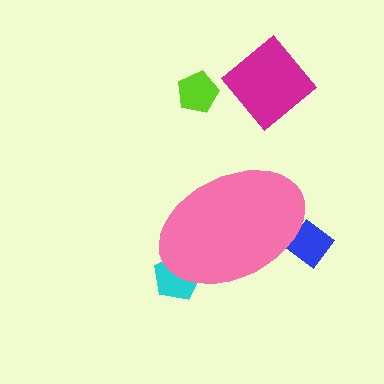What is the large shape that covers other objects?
A pink ellipse.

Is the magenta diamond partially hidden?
No, the magenta diamond is fully visible.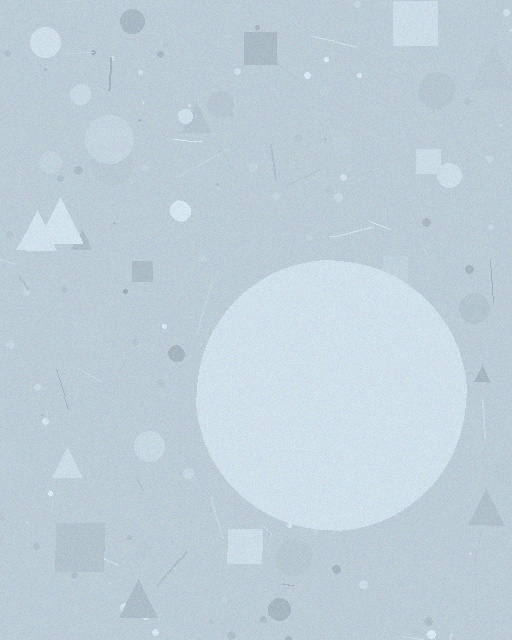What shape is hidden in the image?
A circle is hidden in the image.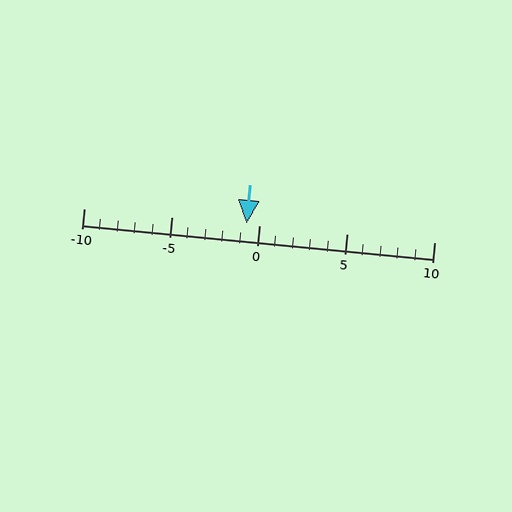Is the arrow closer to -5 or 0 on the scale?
The arrow is closer to 0.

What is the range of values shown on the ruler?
The ruler shows values from -10 to 10.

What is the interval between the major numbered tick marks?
The major tick marks are spaced 5 units apart.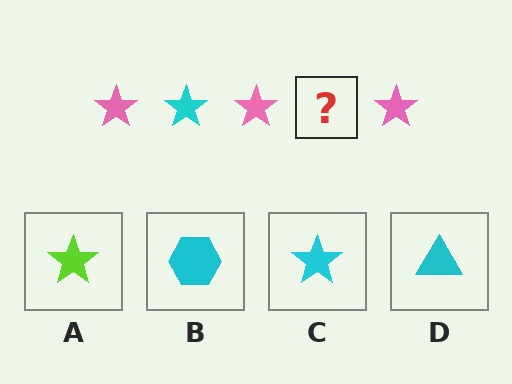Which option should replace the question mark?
Option C.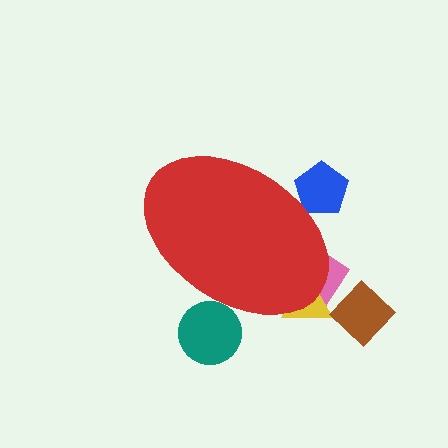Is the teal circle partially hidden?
Yes, the teal circle is partially hidden behind the red ellipse.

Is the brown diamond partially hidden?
No, the brown diamond is fully visible.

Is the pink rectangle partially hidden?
Yes, the pink rectangle is partially hidden behind the red ellipse.